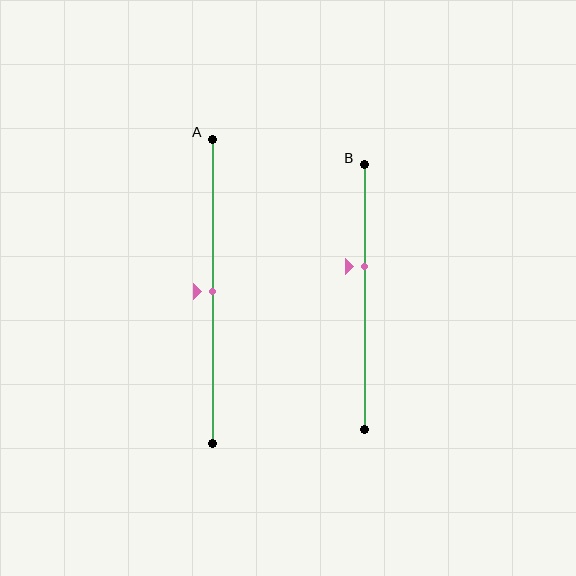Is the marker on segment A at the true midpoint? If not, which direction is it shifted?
Yes, the marker on segment A is at the true midpoint.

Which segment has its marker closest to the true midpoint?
Segment A has its marker closest to the true midpoint.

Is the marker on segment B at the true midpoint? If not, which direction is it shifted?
No, the marker on segment B is shifted upward by about 11% of the segment length.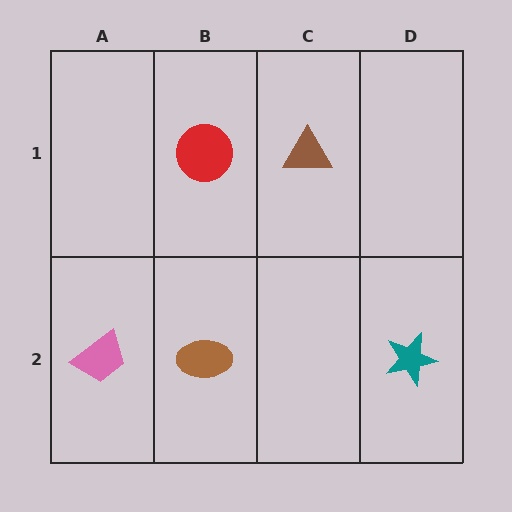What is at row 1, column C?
A brown triangle.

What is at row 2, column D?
A teal star.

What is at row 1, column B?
A red circle.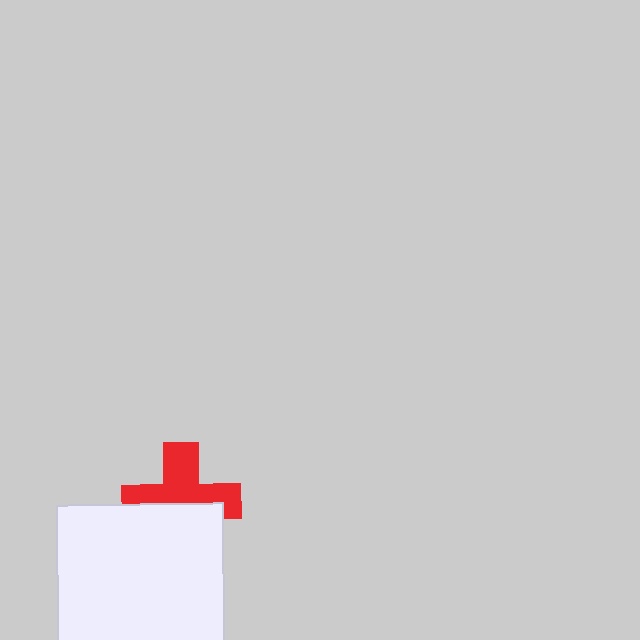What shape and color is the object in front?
The object in front is a white square.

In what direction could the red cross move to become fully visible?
The red cross could move up. That would shift it out from behind the white square entirely.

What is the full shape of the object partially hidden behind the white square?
The partially hidden object is a red cross.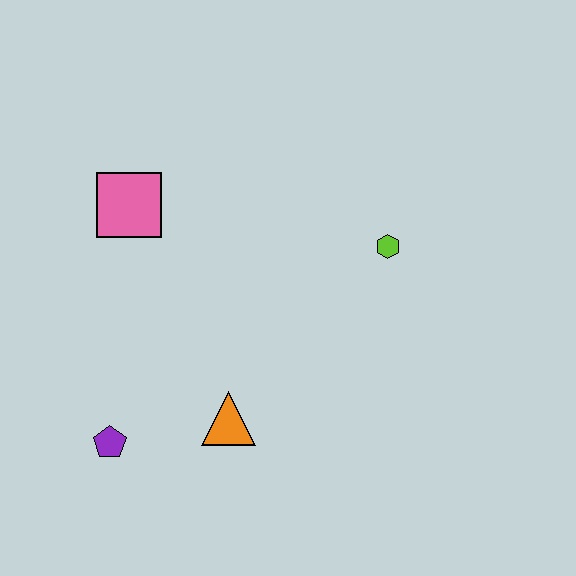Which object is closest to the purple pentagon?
The orange triangle is closest to the purple pentagon.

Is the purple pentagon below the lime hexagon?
Yes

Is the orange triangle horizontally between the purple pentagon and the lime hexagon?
Yes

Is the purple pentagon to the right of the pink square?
No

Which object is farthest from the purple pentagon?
The lime hexagon is farthest from the purple pentagon.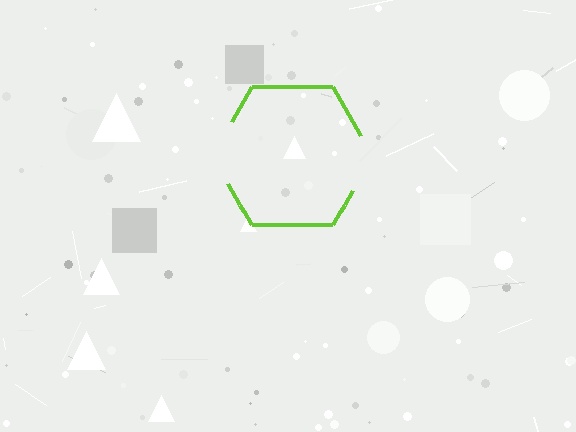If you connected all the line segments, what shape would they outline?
They would outline a hexagon.